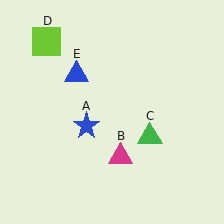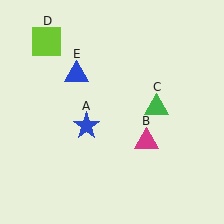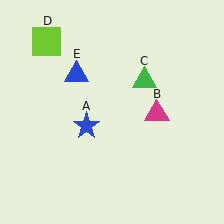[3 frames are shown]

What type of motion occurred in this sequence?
The magenta triangle (object B), green triangle (object C) rotated counterclockwise around the center of the scene.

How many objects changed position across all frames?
2 objects changed position: magenta triangle (object B), green triangle (object C).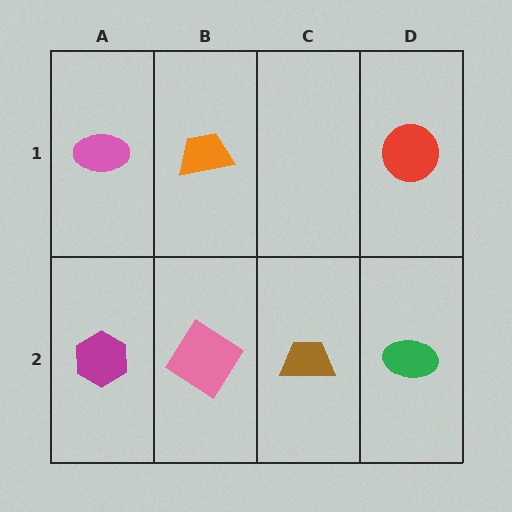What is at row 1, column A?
A pink ellipse.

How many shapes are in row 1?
3 shapes.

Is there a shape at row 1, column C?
No, that cell is empty.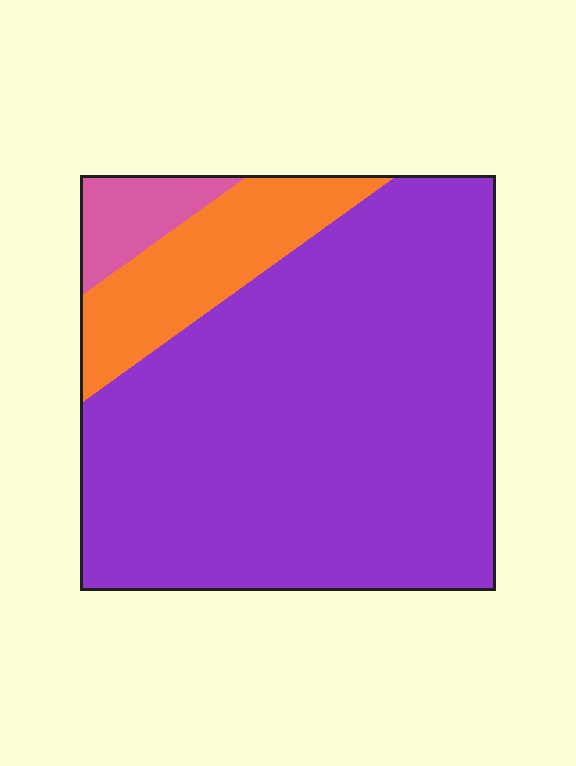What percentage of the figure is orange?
Orange covers around 15% of the figure.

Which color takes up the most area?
Purple, at roughly 80%.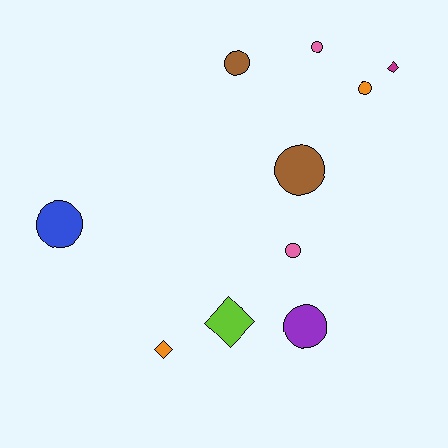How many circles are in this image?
There are 7 circles.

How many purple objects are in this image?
There is 1 purple object.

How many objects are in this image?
There are 10 objects.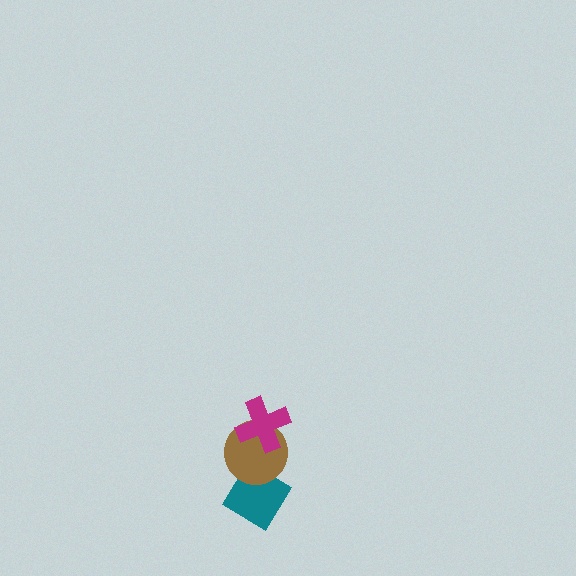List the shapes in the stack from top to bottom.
From top to bottom: the magenta cross, the brown circle, the teal diamond.